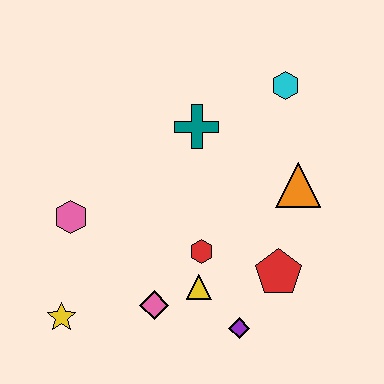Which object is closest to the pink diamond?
The yellow triangle is closest to the pink diamond.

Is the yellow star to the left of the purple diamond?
Yes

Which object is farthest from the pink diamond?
The cyan hexagon is farthest from the pink diamond.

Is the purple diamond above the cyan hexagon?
No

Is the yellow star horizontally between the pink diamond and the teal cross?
No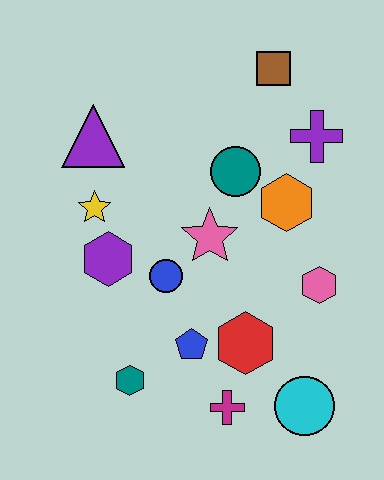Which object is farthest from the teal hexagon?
The brown square is farthest from the teal hexagon.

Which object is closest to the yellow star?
The purple hexagon is closest to the yellow star.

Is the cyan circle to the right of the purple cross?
No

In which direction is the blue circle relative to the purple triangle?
The blue circle is below the purple triangle.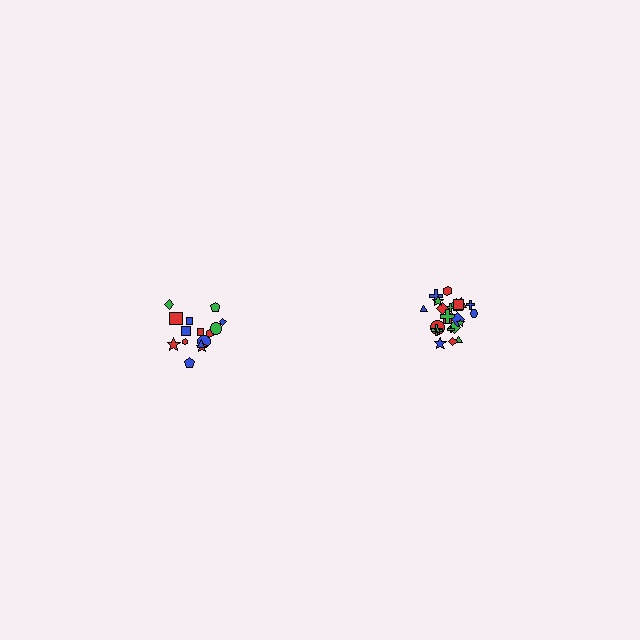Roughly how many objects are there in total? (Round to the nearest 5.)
Roughly 40 objects in total.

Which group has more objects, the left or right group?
The right group.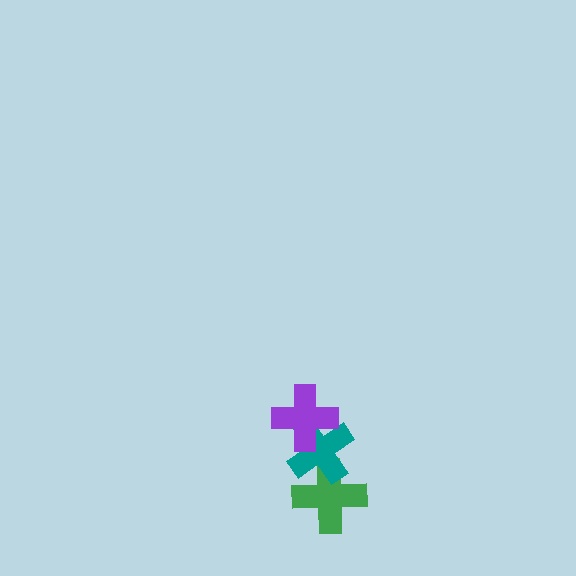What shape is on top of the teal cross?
The purple cross is on top of the teal cross.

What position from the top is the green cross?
The green cross is 3rd from the top.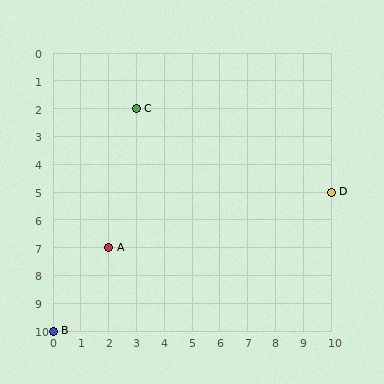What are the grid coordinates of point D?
Point D is at grid coordinates (10, 5).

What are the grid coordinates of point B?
Point B is at grid coordinates (0, 10).